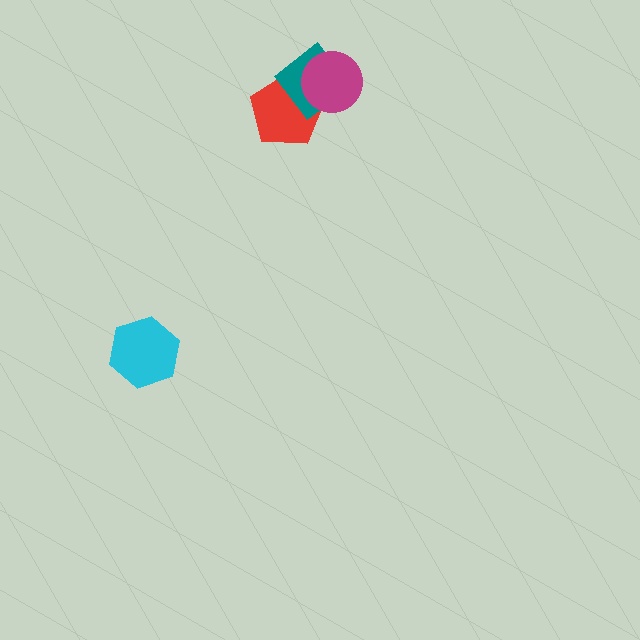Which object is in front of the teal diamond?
The magenta circle is in front of the teal diamond.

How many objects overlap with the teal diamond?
2 objects overlap with the teal diamond.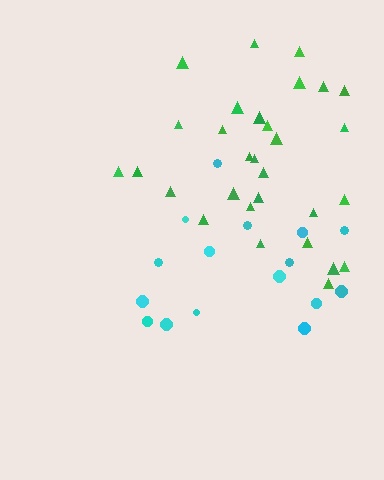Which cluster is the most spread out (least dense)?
Cyan.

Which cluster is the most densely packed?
Green.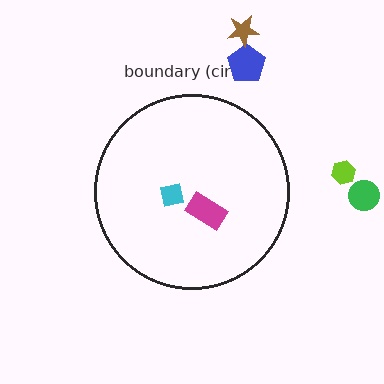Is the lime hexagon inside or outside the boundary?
Outside.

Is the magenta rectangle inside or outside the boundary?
Inside.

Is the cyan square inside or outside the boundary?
Inside.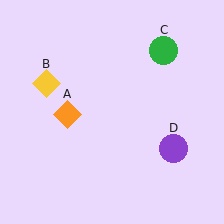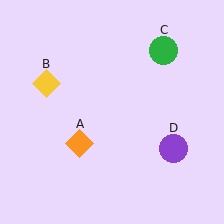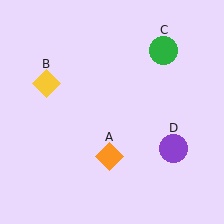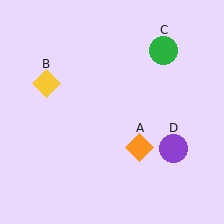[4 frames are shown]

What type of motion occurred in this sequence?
The orange diamond (object A) rotated counterclockwise around the center of the scene.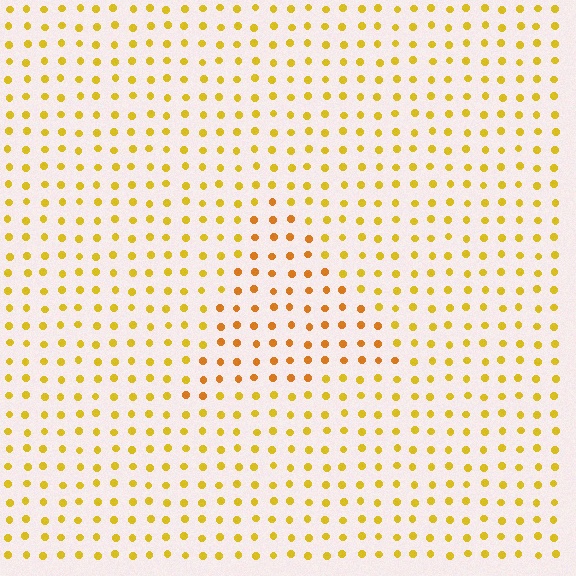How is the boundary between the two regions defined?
The boundary is defined purely by a slight shift in hue (about 22 degrees). Spacing, size, and orientation are identical on both sides.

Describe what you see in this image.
The image is filled with small yellow elements in a uniform arrangement. A triangle-shaped region is visible where the elements are tinted to a slightly different hue, forming a subtle color boundary.